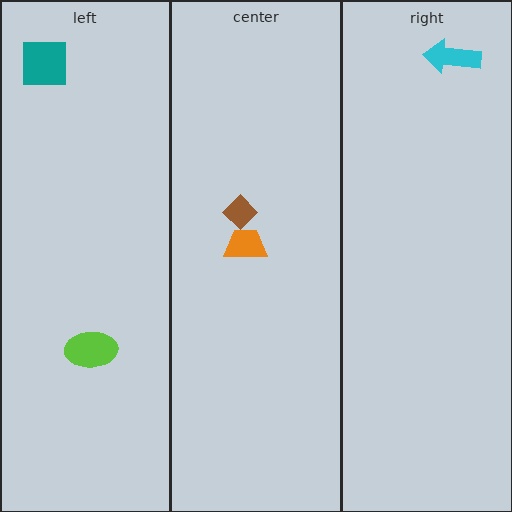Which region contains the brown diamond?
The center region.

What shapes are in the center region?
The brown diamond, the orange trapezoid.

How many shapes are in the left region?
2.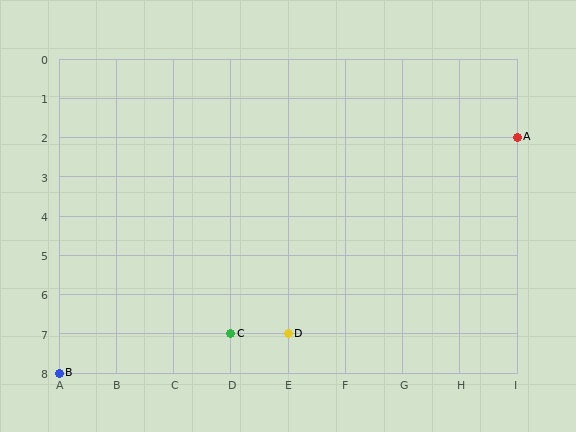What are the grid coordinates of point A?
Point A is at grid coordinates (I, 2).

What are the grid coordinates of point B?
Point B is at grid coordinates (A, 8).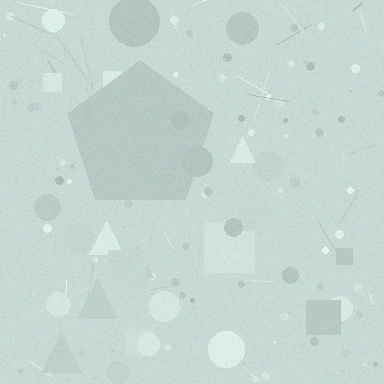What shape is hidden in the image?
A pentagon is hidden in the image.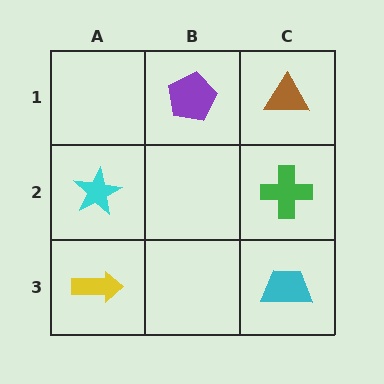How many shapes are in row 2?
2 shapes.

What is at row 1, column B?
A purple pentagon.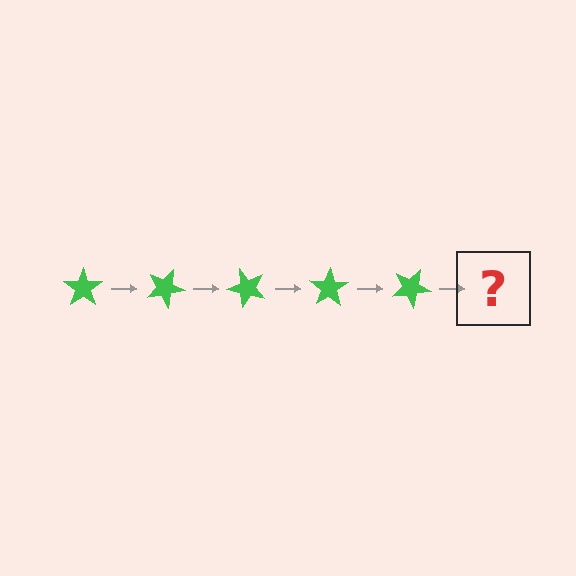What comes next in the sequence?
The next element should be a green star rotated 125 degrees.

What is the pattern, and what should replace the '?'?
The pattern is that the star rotates 25 degrees each step. The '?' should be a green star rotated 125 degrees.